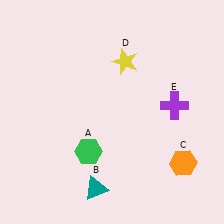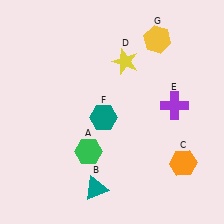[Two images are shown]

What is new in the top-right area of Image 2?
A yellow hexagon (G) was added in the top-right area of Image 2.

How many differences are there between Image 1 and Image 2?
There are 2 differences between the two images.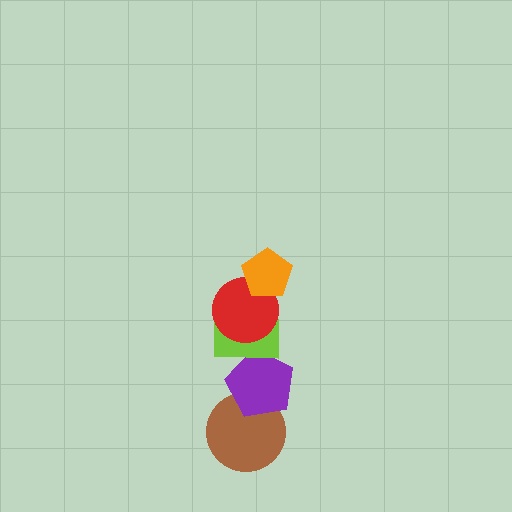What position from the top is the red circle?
The red circle is 2nd from the top.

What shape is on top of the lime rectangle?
The red circle is on top of the lime rectangle.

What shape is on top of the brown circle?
The purple pentagon is on top of the brown circle.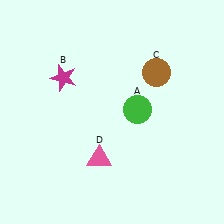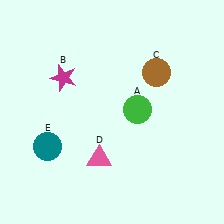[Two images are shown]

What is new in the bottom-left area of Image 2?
A teal circle (E) was added in the bottom-left area of Image 2.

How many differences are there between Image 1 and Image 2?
There is 1 difference between the two images.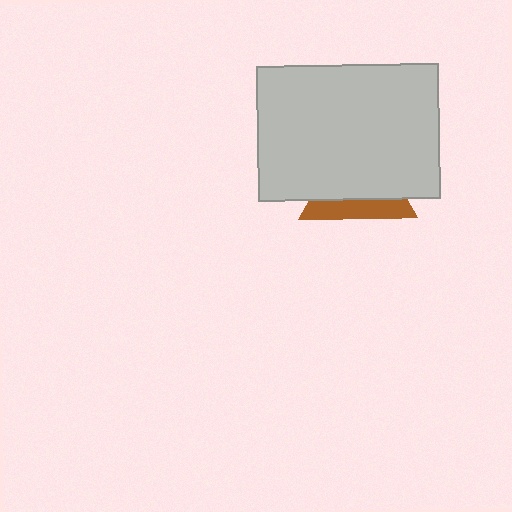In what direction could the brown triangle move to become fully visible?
The brown triangle could move down. That would shift it out from behind the light gray rectangle entirely.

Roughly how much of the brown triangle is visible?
A small part of it is visible (roughly 35%).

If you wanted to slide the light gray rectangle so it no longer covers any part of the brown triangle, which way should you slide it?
Slide it up — that is the most direct way to separate the two shapes.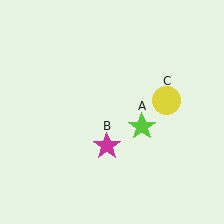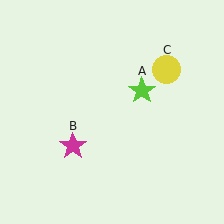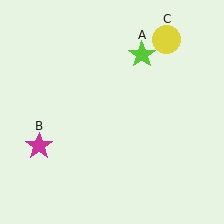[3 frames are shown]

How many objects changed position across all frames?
3 objects changed position: lime star (object A), magenta star (object B), yellow circle (object C).